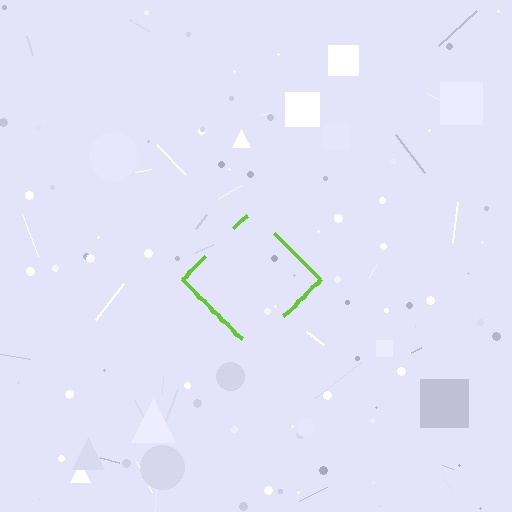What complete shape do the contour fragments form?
The contour fragments form a diamond.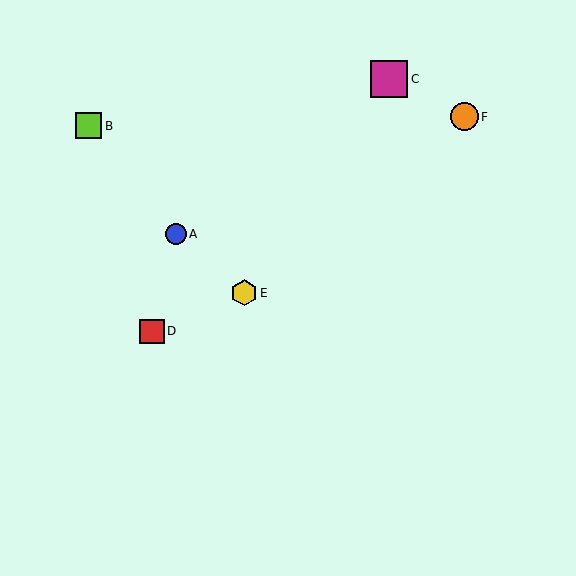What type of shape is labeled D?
Shape D is a red square.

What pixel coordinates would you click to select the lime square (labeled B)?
Click at (89, 126) to select the lime square B.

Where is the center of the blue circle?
The center of the blue circle is at (176, 234).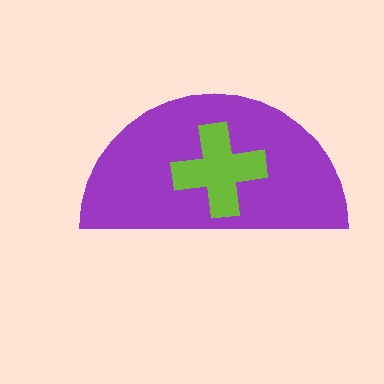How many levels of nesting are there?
2.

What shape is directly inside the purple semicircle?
The lime cross.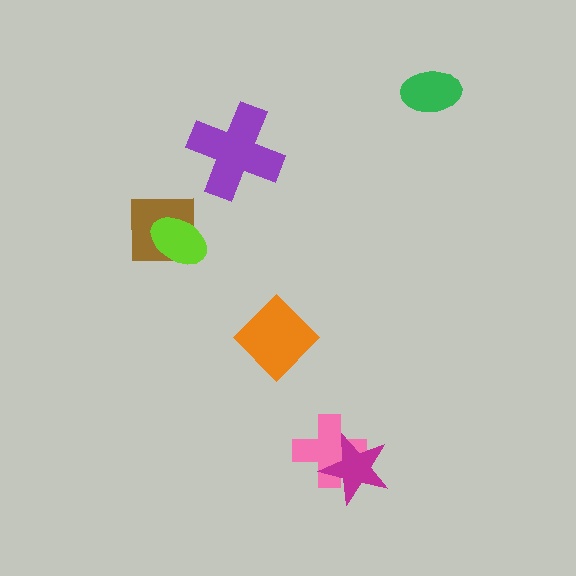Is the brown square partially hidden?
Yes, it is partially covered by another shape.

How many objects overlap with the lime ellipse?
1 object overlaps with the lime ellipse.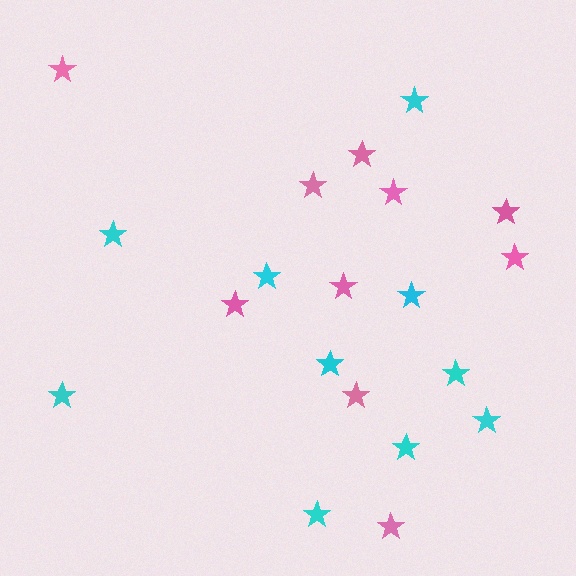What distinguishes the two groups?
There are 2 groups: one group of pink stars (10) and one group of cyan stars (10).